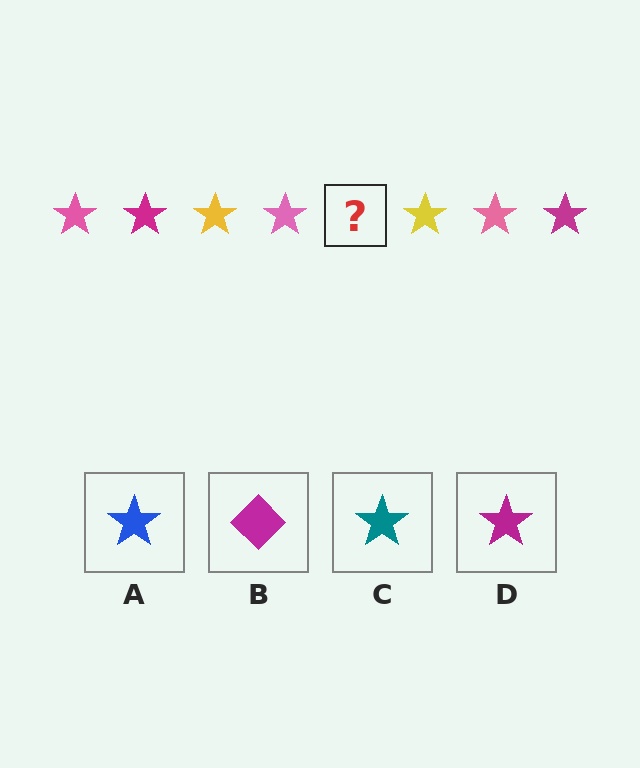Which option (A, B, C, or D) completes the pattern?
D.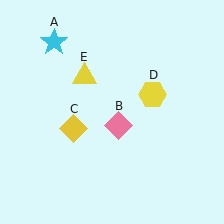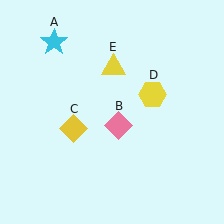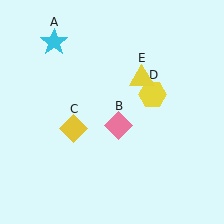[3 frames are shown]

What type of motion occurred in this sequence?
The yellow triangle (object E) rotated clockwise around the center of the scene.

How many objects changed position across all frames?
1 object changed position: yellow triangle (object E).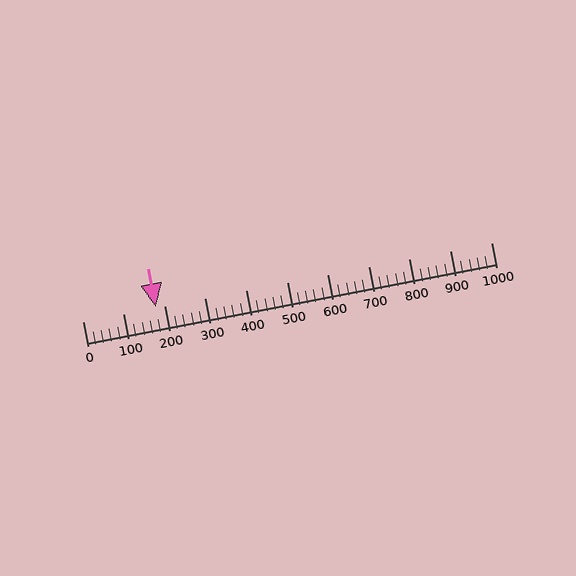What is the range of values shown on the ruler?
The ruler shows values from 0 to 1000.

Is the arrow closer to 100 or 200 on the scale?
The arrow is closer to 200.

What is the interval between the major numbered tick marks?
The major tick marks are spaced 100 units apart.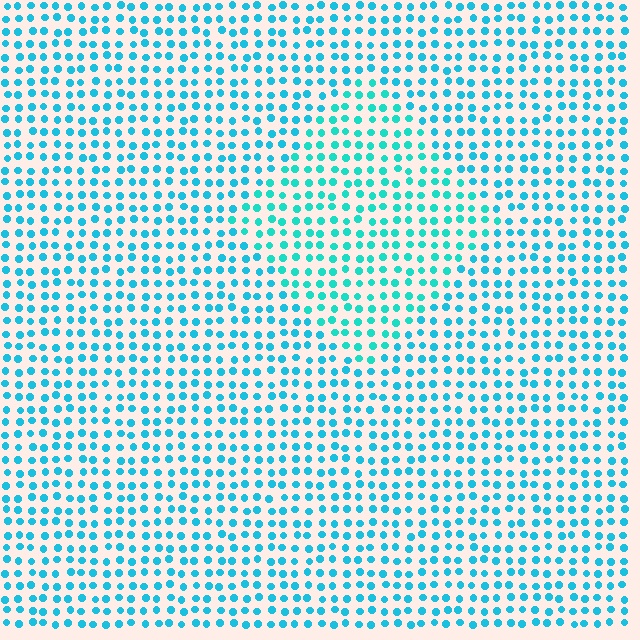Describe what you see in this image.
The image is filled with small cyan elements in a uniform arrangement. A diamond-shaped region is visible where the elements are tinted to a slightly different hue, forming a subtle color boundary.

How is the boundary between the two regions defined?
The boundary is defined purely by a slight shift in hue (about 17 degrees). Spacing, size, and orientation are identical on both sides.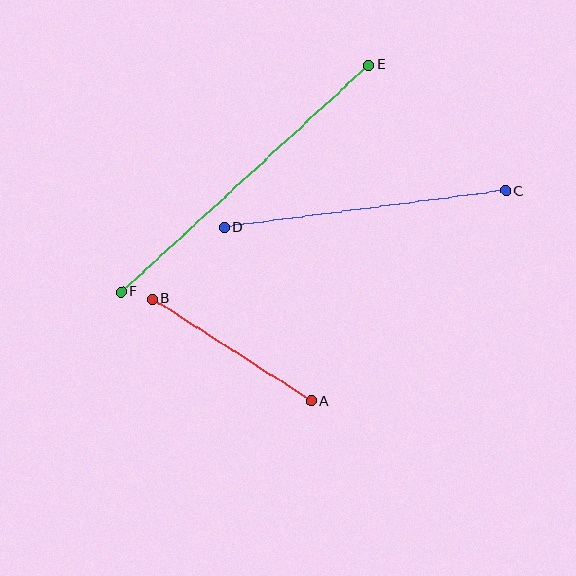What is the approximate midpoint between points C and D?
The midpoint is at approximately (365, 209) pixels.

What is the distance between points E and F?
The distance is approximately 336 pixels.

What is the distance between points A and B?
The distance is approximately 189 pixels.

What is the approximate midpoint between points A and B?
The midpoint is at approximately (232, 350) pixels.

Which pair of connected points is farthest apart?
Points E and F are farthest apart.